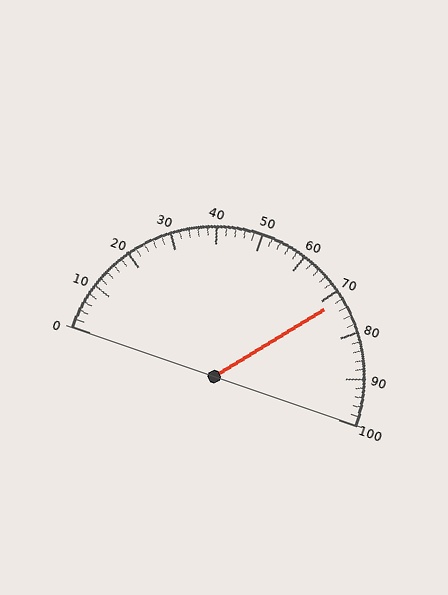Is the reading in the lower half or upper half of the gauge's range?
The reading is in the upper half of the range (0 to 100).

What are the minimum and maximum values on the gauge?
The gauge ranges from 0 to 100.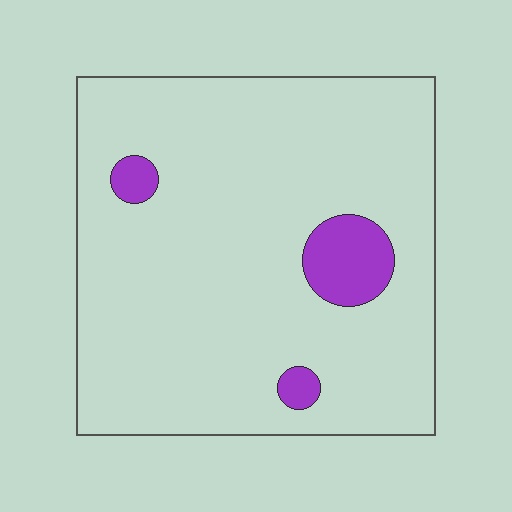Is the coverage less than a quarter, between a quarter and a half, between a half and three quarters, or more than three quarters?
Less than a quarter.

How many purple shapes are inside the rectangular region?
3.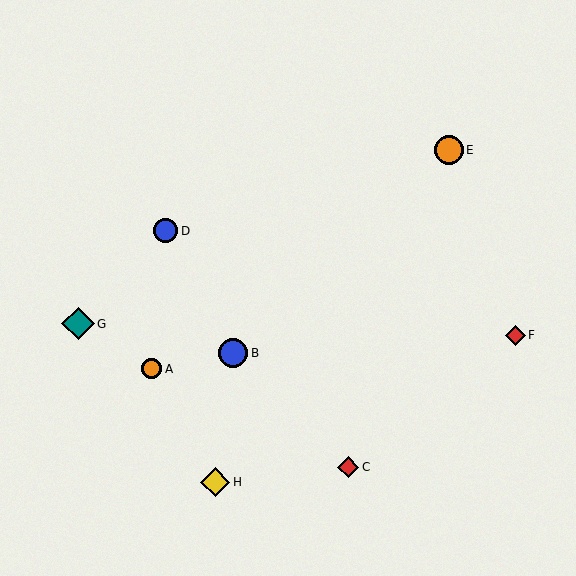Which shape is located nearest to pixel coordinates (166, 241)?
The blue circle (labeled D) at (166, 231) is nearest to that location.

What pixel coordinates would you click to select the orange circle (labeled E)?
Click at (449, 150) to select the orange circle E.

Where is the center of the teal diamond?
The center of the teal diamond is at (78, 324).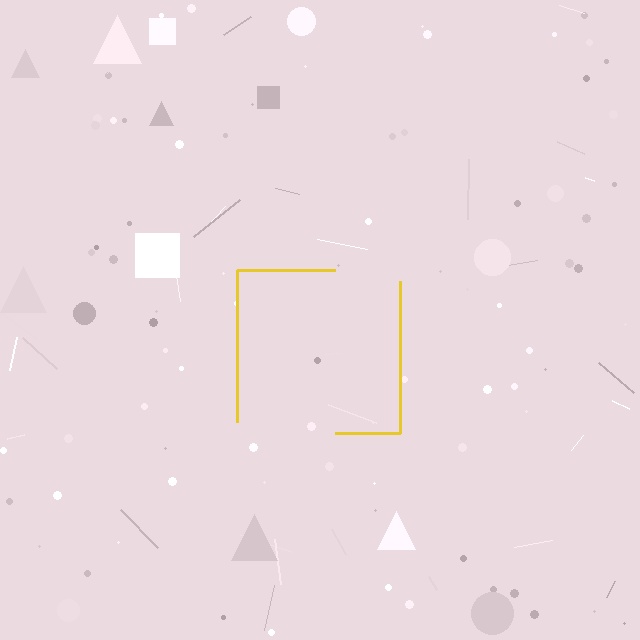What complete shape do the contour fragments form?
The contour fragments form a square.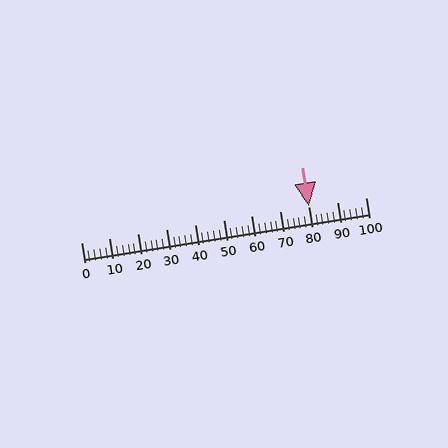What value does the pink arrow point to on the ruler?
The pink arrow points to approximately 80.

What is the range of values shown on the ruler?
The ruler shows values from 0 to 100.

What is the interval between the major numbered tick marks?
The major tick marks are spaced 10 units apart.